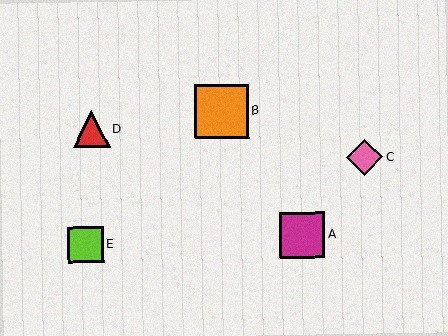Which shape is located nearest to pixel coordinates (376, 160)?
The pink diamond (labeled C) at (364, 157) is nearest to that location.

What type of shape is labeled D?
Shape D is a red triangle.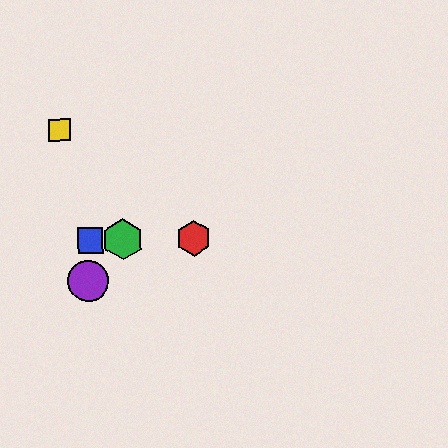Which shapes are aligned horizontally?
The red hexagon, the blue square, the green hexagon are aligned horizontally.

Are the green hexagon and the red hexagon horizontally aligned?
Yes, both are at y≈240.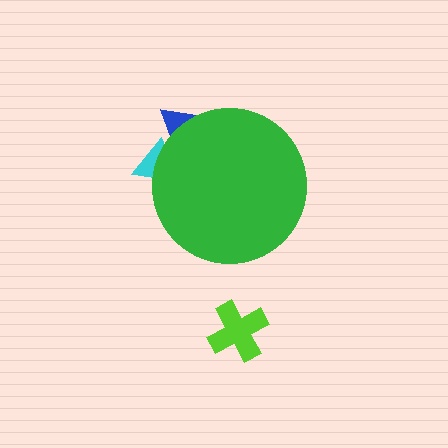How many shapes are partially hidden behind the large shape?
2 shapes are partially hidden.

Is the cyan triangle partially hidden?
Yes, the cyan triangle is partially hidden behind the green circle.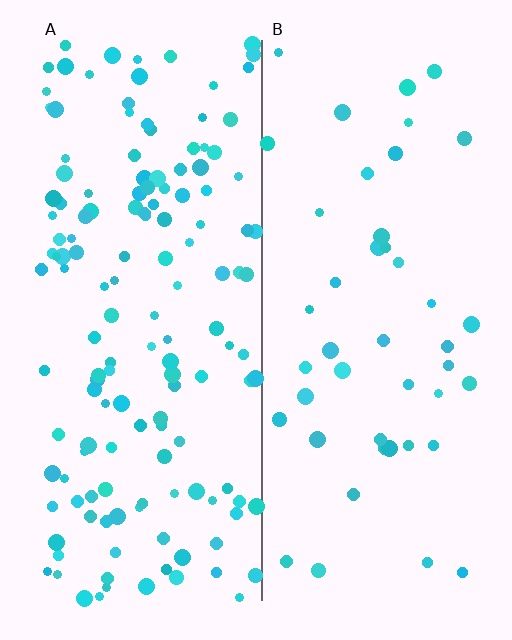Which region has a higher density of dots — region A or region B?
A (the left).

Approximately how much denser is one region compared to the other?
Approximately 3.2× — region A over region B.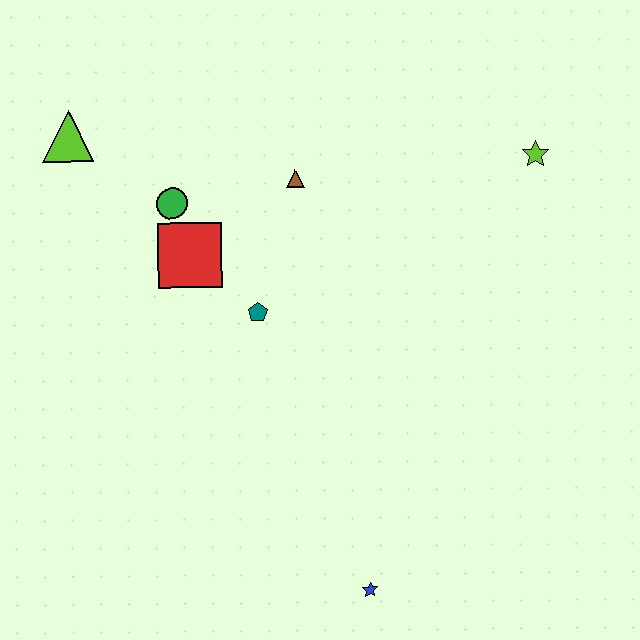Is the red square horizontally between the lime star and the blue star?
No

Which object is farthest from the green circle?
The blue star is farthest from the green circle.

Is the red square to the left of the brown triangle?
Yes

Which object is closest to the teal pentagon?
The red square is closest to the teal pentagon.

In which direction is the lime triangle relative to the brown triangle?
The lime triangle is to the left of the brown triangle.